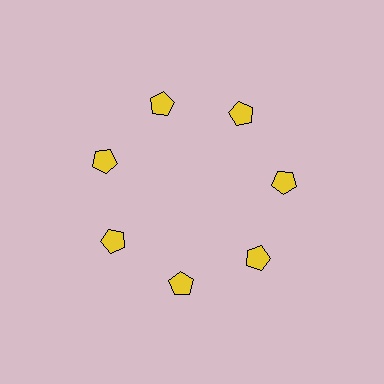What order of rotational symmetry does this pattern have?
This pattern has 7-fold rotational symmetry.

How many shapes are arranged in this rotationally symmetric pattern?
There are 7 shapes, arranged in 7 groups of 1.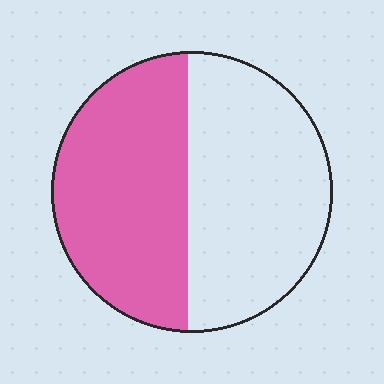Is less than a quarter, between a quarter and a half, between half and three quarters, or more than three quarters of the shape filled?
Between a quarter and a half.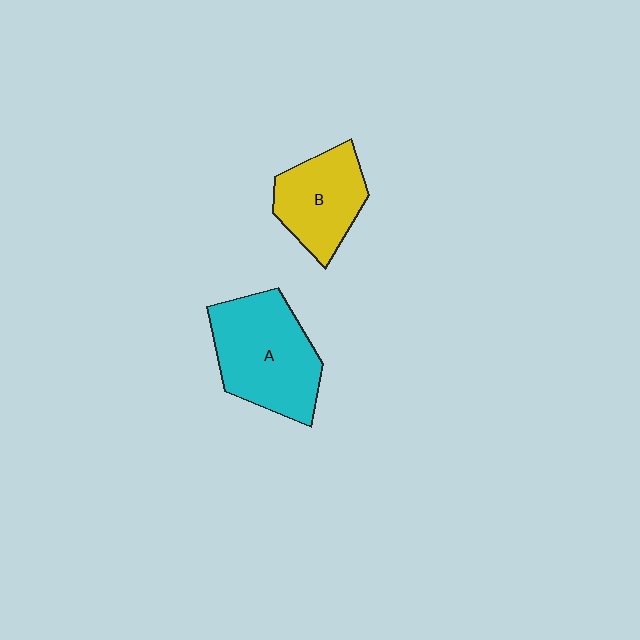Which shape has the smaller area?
Shape B (yellow).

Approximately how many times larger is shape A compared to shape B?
Approximately 1.4 times.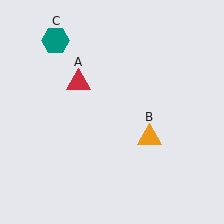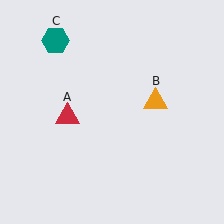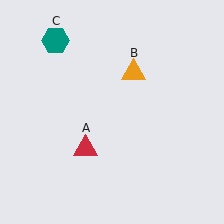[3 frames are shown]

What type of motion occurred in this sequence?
The red triangle (object A), orange triangle (object B) rotated counterclockwise around the center of the scene.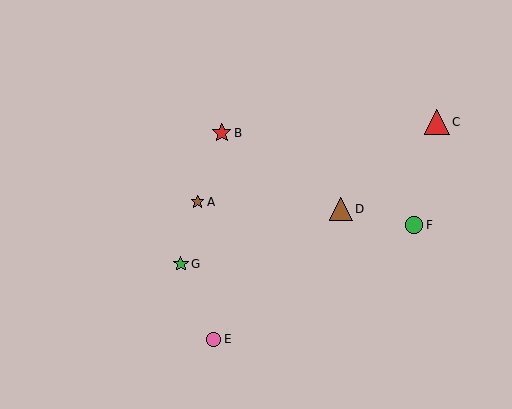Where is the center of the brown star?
The center of the brown star is at (197, 202).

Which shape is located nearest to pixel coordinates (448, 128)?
The red triangle (labeled C) at (437, 122) is nearest to that location.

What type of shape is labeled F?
Shape F is a green circle.